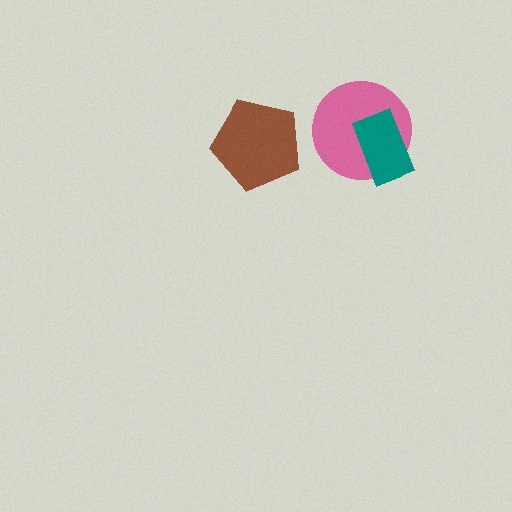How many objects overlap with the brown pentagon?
0 objects overlap with the brown pentagon.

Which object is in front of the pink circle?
The teal rectangle is in front of the pink circle.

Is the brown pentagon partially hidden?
No, no other shape covers it.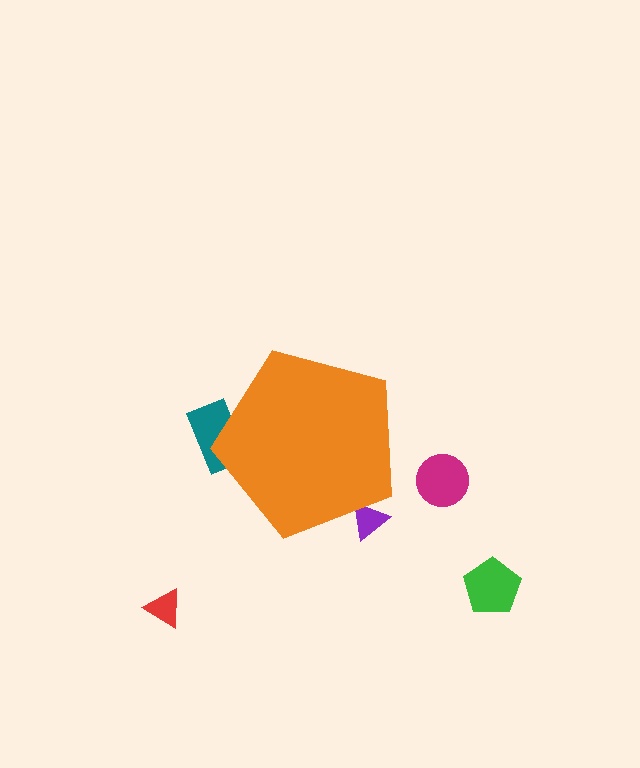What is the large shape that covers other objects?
An orange pentagon.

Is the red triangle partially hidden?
No, the red triangle is fully visible.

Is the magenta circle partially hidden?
No, the magenta circle is fully visible.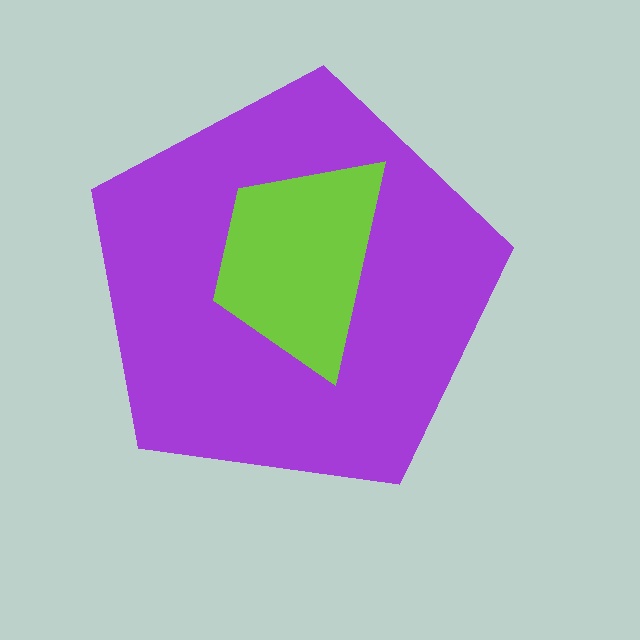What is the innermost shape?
The lime trapezoid.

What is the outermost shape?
The purple pentagon.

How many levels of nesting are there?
2.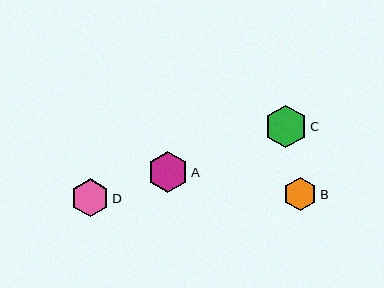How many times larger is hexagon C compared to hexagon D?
Hexagon C is approximately 1.1 times the size of hexagon D.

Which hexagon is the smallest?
Hexagon B is the smallest with a size of approximately 33 pixels.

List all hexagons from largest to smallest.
From largest to smallest: C, A, D, B.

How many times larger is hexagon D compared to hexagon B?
Hexagon D is approximately 1.1 times the size of hexagon B.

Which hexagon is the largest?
Hexagon C is the largest with a size of approximately 43 pixels.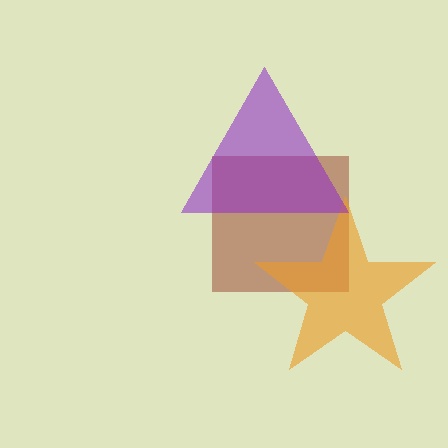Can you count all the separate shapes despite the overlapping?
Yes, there are 3 separate shapes.